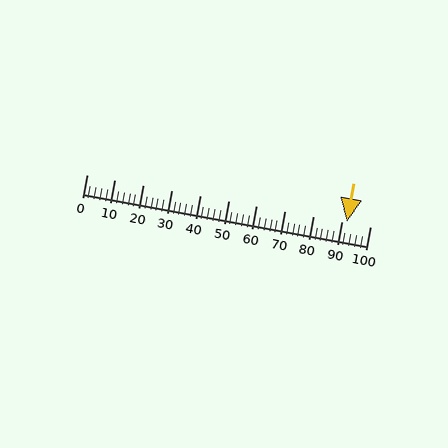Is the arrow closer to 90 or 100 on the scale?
The arrow is closer to 90.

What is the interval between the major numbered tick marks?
The major tick marks are spaced 10 units apart.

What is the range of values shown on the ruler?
The ruler shows values from 0 to 100.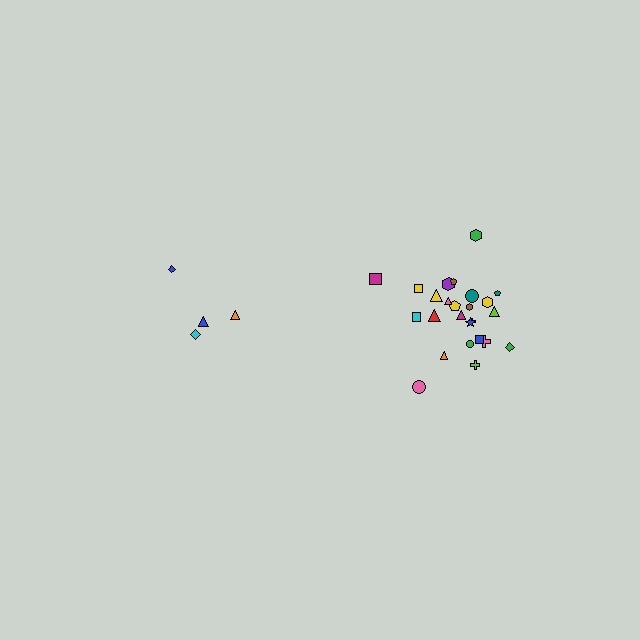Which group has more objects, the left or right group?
The right group.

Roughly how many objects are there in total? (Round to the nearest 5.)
Roughly 30 objects in total.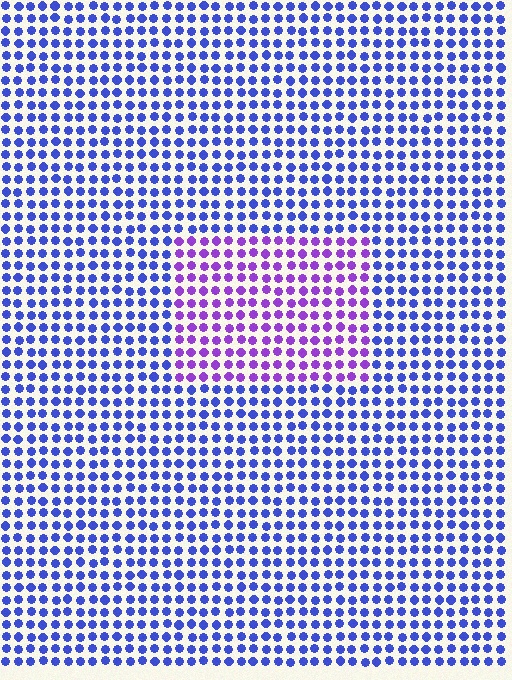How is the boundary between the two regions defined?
The boundary is defined purely by a slight shift in hue (about 43 degrees). Spacing, size, and orientation are identical on both sides.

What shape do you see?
I see a rectangle.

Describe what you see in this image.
The image is filled with small blue elements in a uniform arrangement. A rectangle-shaped region is visible where the elements are tinted to a slightly different hue, forming a subtle color boundary.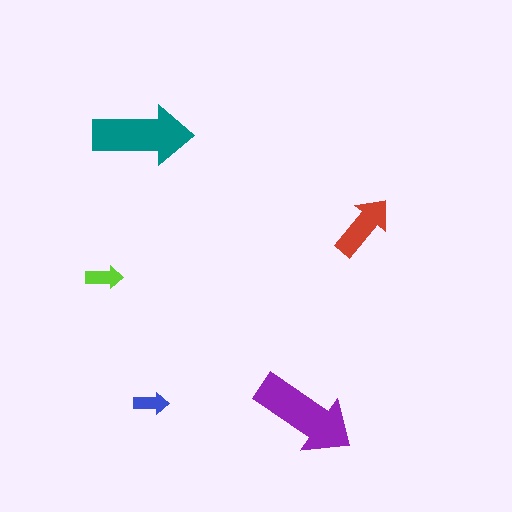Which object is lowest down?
The purple arrow is bottommost.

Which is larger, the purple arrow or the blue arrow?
The purple one.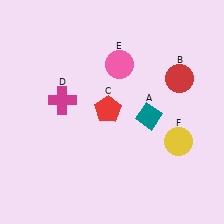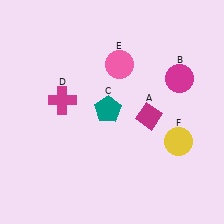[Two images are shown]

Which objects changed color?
A changed from teal to magenta. B changed from red to magenta. C changed from red to teal.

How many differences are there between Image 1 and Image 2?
There are 3 differences between the two images.